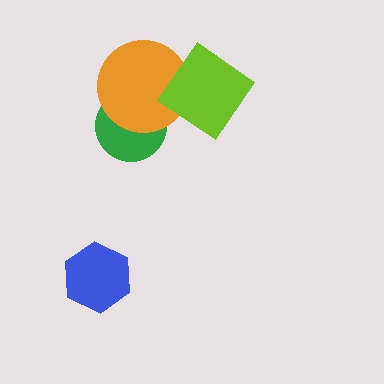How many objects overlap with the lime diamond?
1 object overlaps with the lime diamond.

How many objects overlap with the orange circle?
2 objects overlap with the orange circle.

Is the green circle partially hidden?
Yes, it is partially covered by another shape.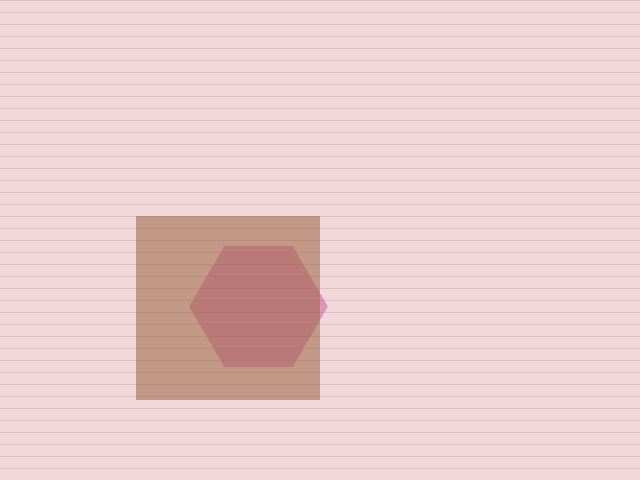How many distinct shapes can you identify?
There are 2 distinct shapes: a magenta hexagon, a brown square.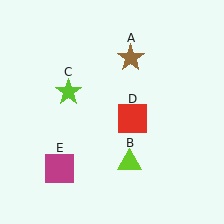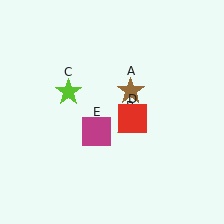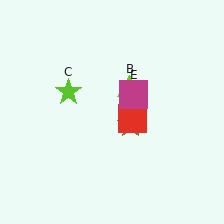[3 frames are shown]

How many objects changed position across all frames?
3 objects changed position: brown star (object A), lime triangle (object B), magenta square (object E).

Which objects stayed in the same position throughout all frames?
Lime star (object C) and red square (object D) remained stationary.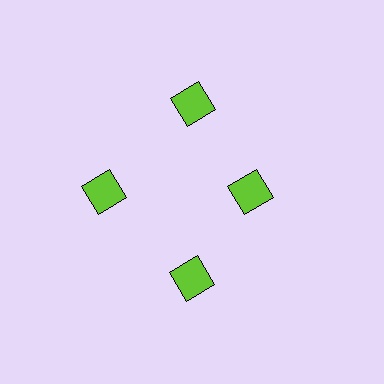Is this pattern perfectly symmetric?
No. The 4 lime squares are arranged in a ring, but one element near the 3 o'clock position is pulled inward toward the center, breaking the 4-fold rotational symmetry.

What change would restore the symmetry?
The symmetry would be restored by moving it outward, back onto the ring so that all 4 squares sit at equal angles and equal distance from the center.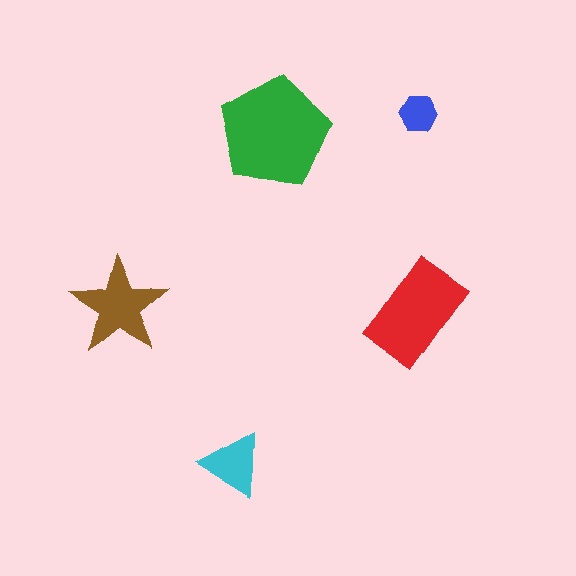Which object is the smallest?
The blue hexagon.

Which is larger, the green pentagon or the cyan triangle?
The green pentagon.